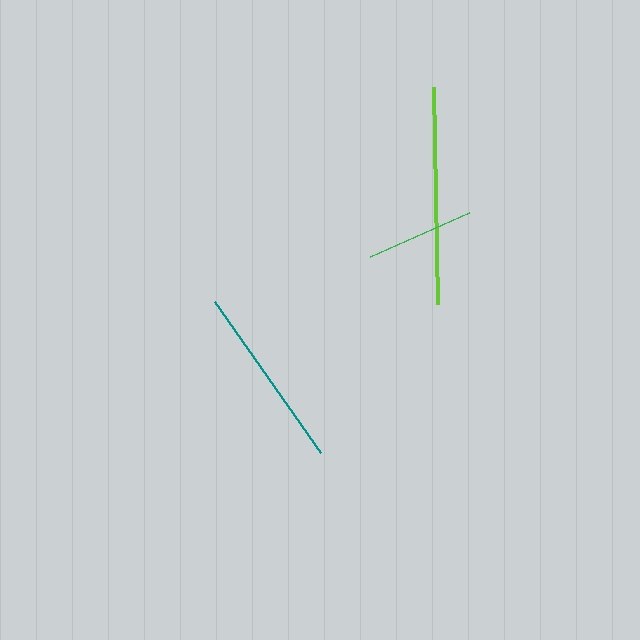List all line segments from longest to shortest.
From longest to shortest: lime, teal, green.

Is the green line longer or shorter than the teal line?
The teal line is longer than the green line.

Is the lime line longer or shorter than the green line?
The lime line is longer than the green line.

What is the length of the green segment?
The green segment is approximately 109 pixels long.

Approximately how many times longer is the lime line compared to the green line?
The lime line is approximately 2.0 times the length of the green line.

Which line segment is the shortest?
The green line is the shortest at approximately 109 pixels.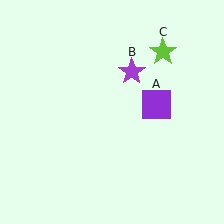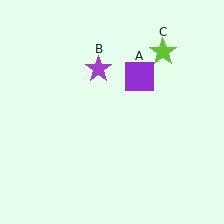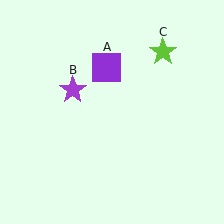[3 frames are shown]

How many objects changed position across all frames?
2 objects changed position: purple square (object A), purple star (object B).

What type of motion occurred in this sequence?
The purple square (object A), purple star (object B) rotated counterclockwise around the center of the scene.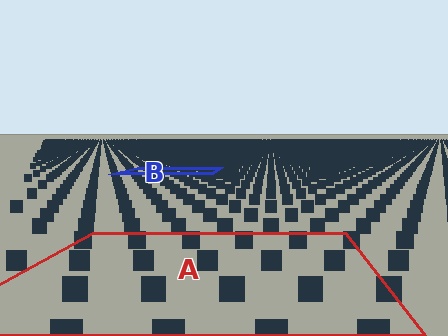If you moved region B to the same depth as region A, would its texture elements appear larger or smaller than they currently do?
They would appear larger. At a closer depth, the same texture elements are projected at a bigger on-screen size.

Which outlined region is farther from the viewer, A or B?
Region B is farther from the viewer — the texture elements inside it appear smaller and more densely packed.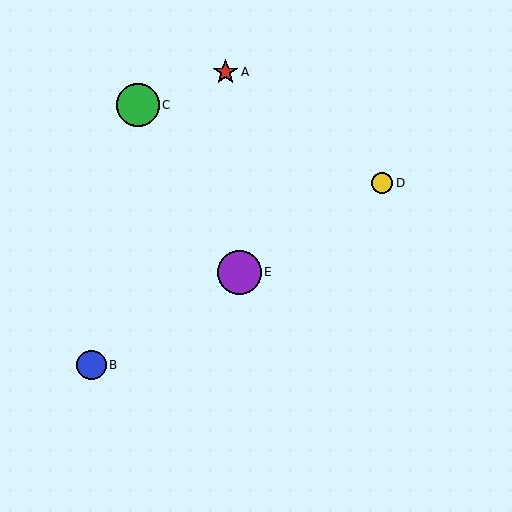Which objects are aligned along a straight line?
Objects B, D, E are aligned along a straight line.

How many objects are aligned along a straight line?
3 objects (B, D, E) are aligned along a straight line.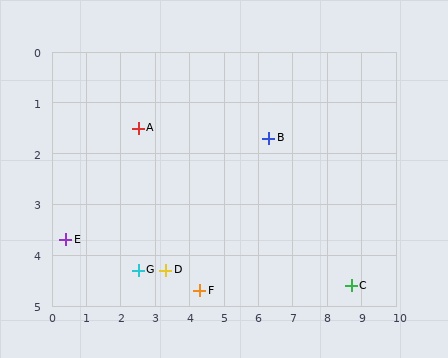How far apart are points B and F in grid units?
Points B and F are about 3.6 grid units apart.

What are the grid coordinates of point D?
Point D is at approximately (3.3, 4.3).